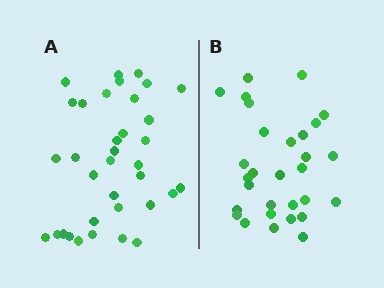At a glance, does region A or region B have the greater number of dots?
Region A (the left region) has more dots.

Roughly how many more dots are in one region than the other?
Region A has about 5 more dots than region B.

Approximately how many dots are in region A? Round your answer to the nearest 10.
About 40 dots. (The exact count is 35, which rounds to 40.)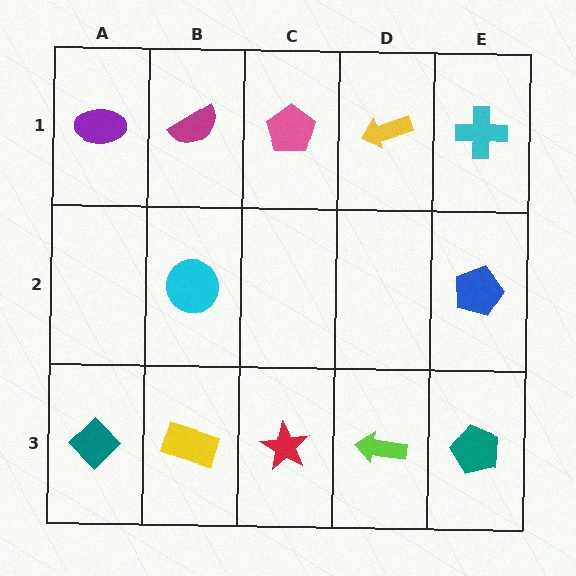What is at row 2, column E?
A blue pentagon.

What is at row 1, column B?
A magenta semicircle.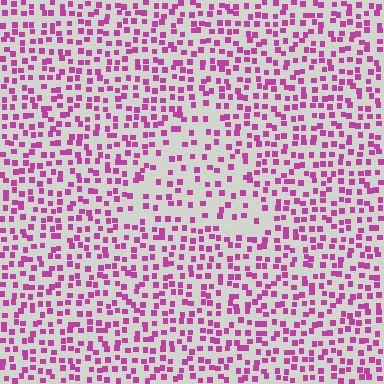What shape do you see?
I see a triangle.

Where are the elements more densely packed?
The elements are more densely packed outside the triangle boundary.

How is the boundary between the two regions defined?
The boundary is defined by a change in element density (approximately 1.8x ratio). All elements are the same color, size, and shape.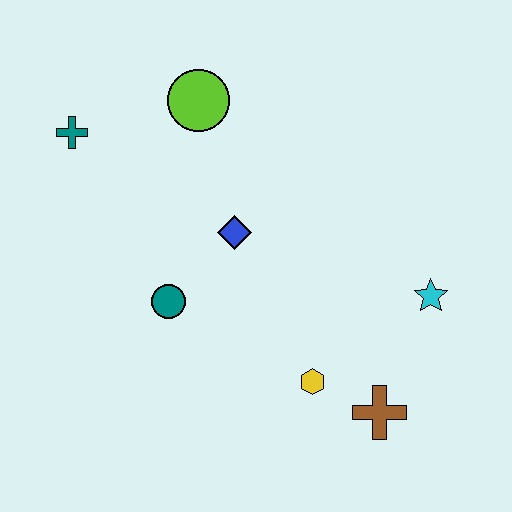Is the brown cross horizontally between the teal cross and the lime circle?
No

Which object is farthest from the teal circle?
The cyan star is farthest from the teal circle.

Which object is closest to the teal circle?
The blue diamond is closest to the teal circle.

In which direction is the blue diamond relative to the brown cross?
The blue diamond is above the brown cross.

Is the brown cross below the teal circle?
Yes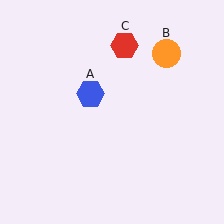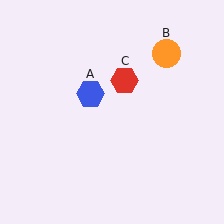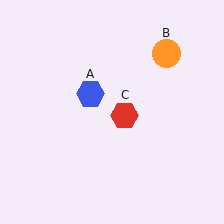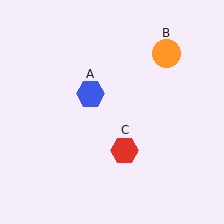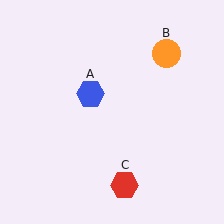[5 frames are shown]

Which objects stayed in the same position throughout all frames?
Blue hexagon (object A) and orange circle (object B) remained stationary.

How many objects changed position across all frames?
1 object changed position: red hexagon (object C).